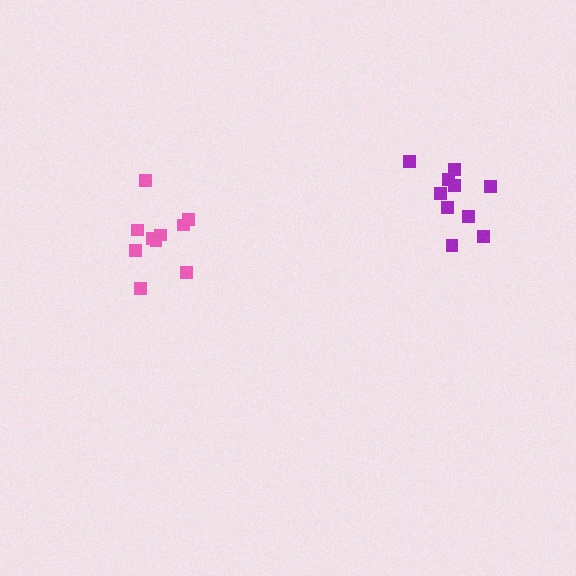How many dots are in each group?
Group 1: 10 dots, Group 2: 10 dots (20 total).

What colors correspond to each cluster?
The clusters are colored: pink, purple.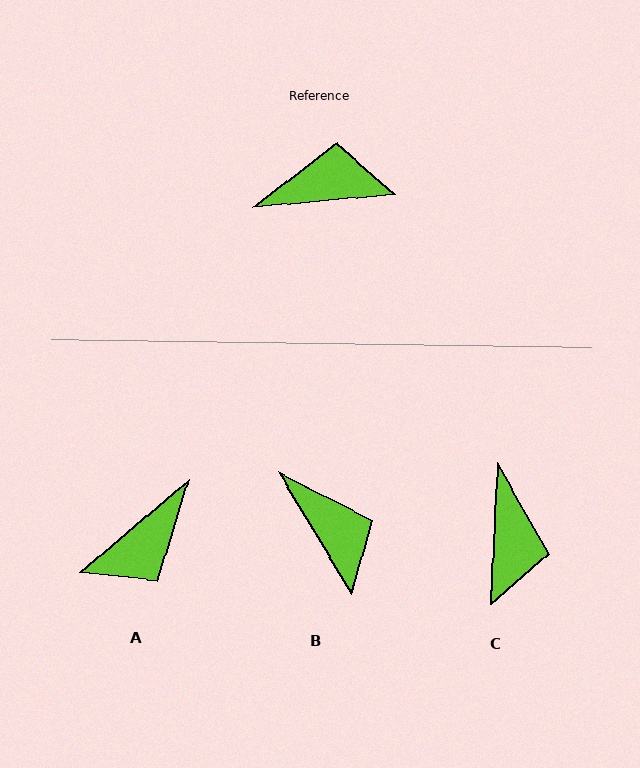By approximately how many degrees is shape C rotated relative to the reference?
Approximately 98 degrees clockwise.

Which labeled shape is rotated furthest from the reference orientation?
A, about 145 degrees away.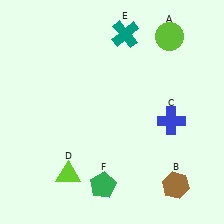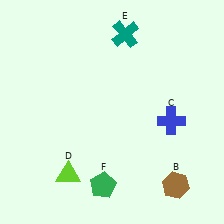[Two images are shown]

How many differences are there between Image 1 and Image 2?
There is 1 difference between the two images.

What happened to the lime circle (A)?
The lime circle (A) was removed in Image 2. It was in the top-right area of Image 1.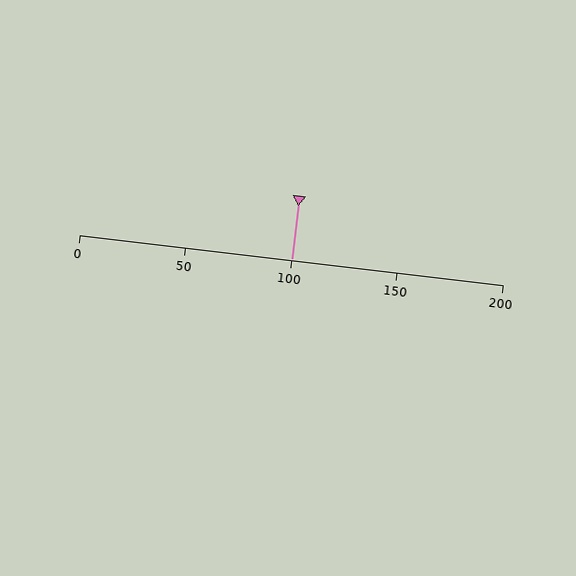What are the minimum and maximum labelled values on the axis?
The axis runs from 0 to 200.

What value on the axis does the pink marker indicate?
The marker indicates approximately 100.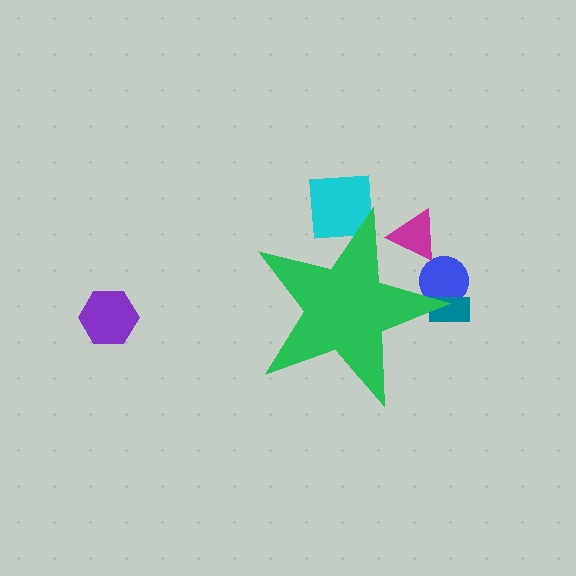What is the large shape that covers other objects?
A green star.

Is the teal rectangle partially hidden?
Yes, the teal rectangle is partially hidden behind the green star.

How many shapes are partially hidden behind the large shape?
4 shapes are partially hidden.